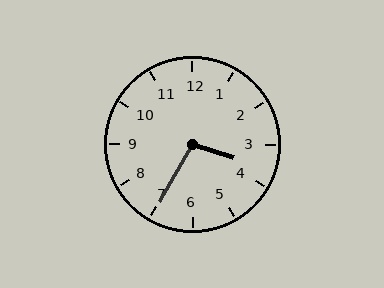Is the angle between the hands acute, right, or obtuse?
It is obtuse.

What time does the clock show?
3:35.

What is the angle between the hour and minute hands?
Approximately 102 degrees.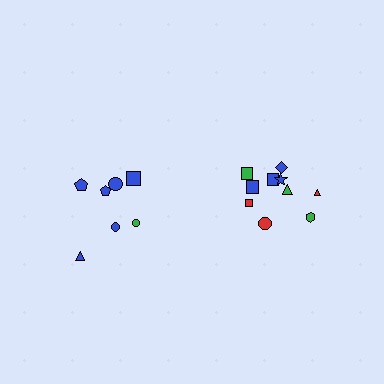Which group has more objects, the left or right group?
The right group.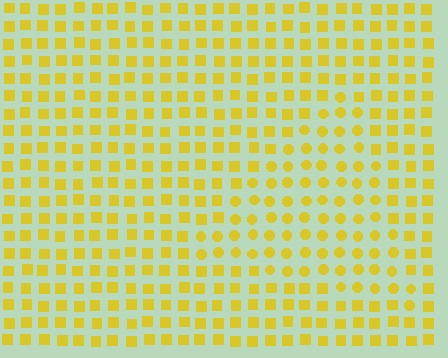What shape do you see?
I see a triangle.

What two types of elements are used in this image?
The image uses circles inside the triangle region and squares outside it.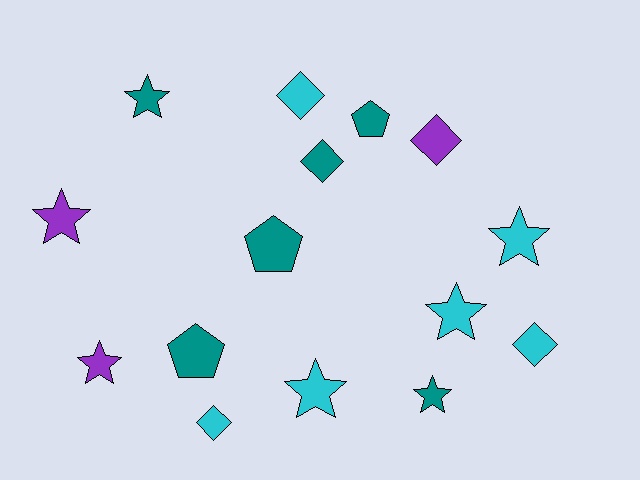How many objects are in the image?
There are 15 objects.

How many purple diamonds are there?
There is 1 purple diamond.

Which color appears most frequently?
Teal, with 6 objects.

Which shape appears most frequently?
Star, with 7 objects.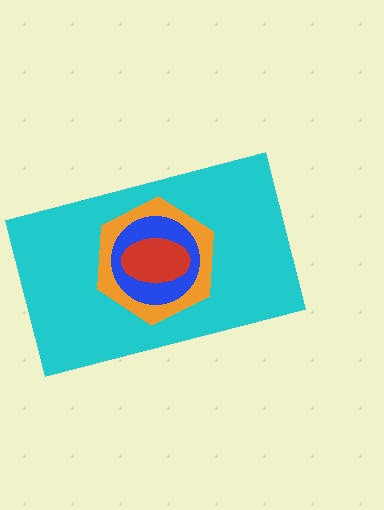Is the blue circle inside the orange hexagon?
Yes.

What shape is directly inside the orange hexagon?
The blue circle.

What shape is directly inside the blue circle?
The red ellipse.